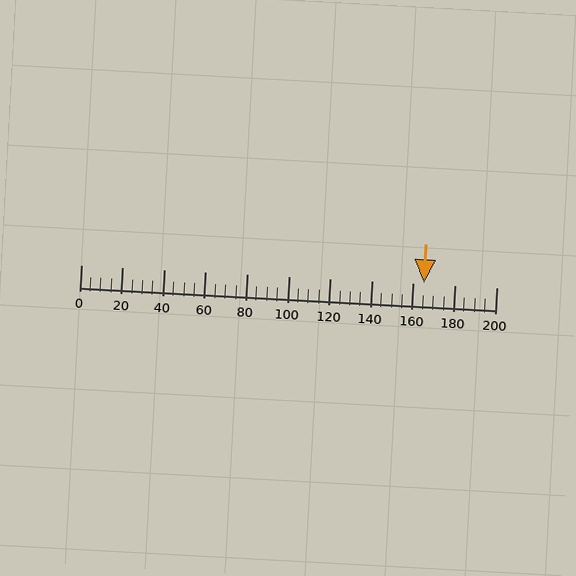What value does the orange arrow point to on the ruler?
The orange arrow points to approximately 165.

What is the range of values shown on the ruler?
The ruler shows values from 0 to 200.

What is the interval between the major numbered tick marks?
The major tick marks are spaced 20 units apart.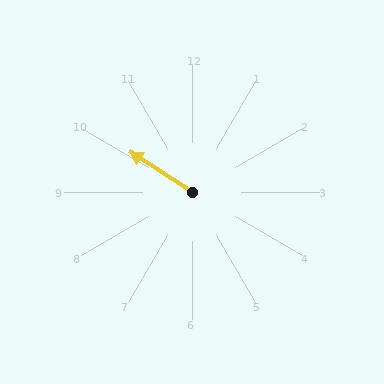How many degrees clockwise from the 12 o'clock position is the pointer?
Approximately 303 degrees.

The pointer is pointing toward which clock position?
Roughly 10 o'clock.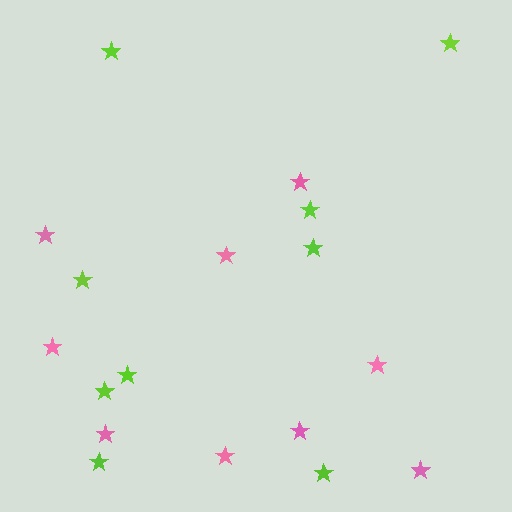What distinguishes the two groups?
There are 2 groups: one group of pink stars (9) and one group of lime stars (9).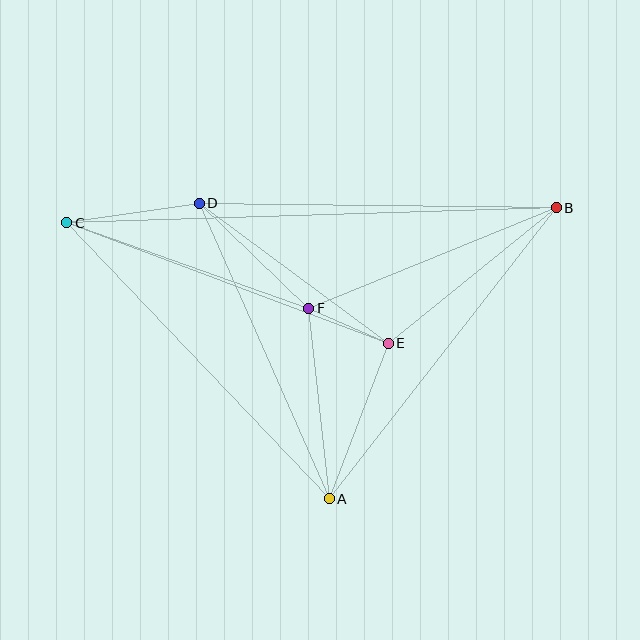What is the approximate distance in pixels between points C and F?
The distance between C and F is approximately 257 pixels.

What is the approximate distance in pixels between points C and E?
The distance between C and E is approximately 343 pixels.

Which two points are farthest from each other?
Points B and C are farthest from each other.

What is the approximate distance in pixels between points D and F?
The distance between D and F is approximately 152 pixels.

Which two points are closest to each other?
Points E and F are closest to each other.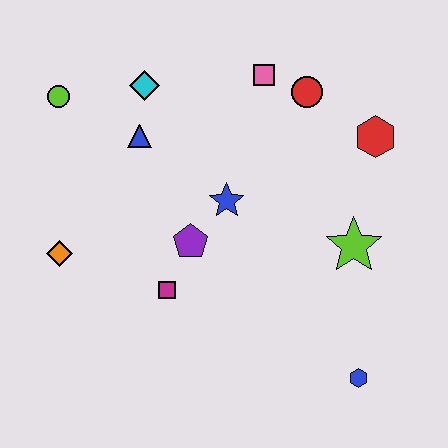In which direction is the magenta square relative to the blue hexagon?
The magenta square is to the left of the blue hexagon.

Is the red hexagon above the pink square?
No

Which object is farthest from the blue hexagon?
The lime circle is farthest from the blue hexagon.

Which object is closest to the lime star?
The red hexagon is closest to the lime star.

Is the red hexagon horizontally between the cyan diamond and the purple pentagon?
No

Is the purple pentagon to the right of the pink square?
No